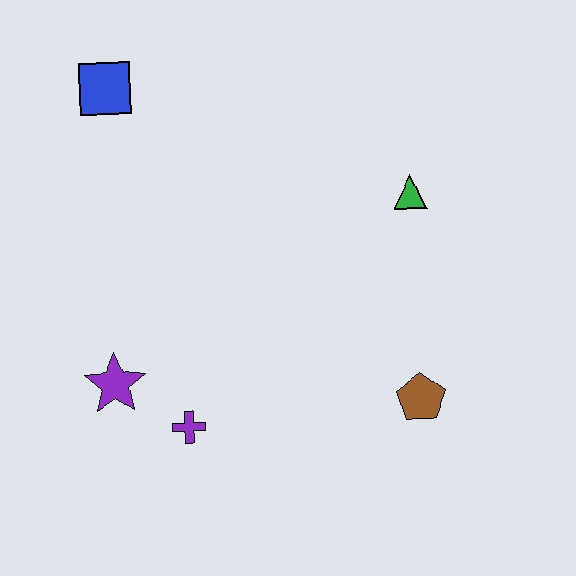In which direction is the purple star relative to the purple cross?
The purple star is to the left of the purple cross.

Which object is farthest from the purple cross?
The blue square is farthest from the purple cross.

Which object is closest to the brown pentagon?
The green triangle is closest to the brown pentagon.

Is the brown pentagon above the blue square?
No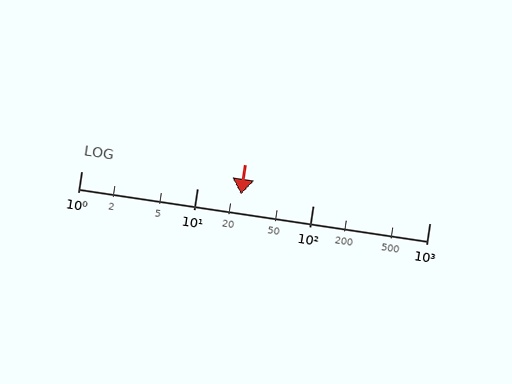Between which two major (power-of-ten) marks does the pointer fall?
The pointer is between 10 and 100.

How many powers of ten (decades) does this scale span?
The scale spans 3 decades, from 1 to 1000.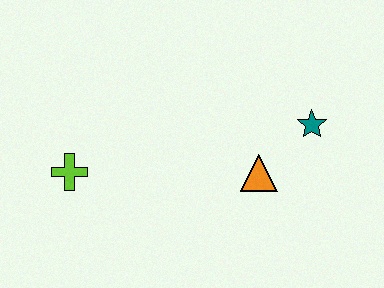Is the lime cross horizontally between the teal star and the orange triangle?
No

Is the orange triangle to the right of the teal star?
No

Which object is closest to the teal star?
The orange triangle is closest to the teal star.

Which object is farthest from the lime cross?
The teal star is farthest from the lime cross.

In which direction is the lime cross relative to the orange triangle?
The lime cross is to the left of the orange triangle.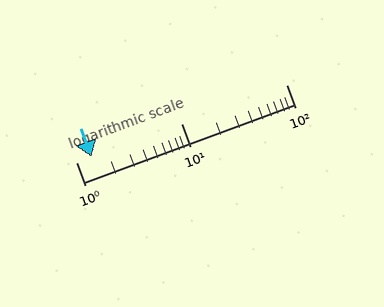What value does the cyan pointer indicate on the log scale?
The pointer indicates approximately 1.4.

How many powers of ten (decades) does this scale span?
The scale spans 2 decades, from 1 to 100.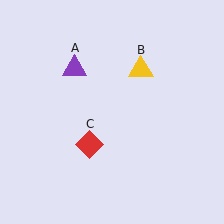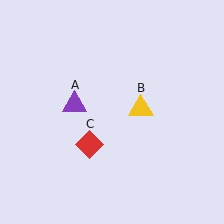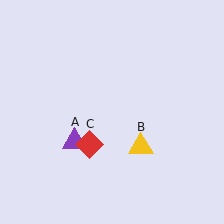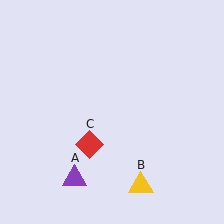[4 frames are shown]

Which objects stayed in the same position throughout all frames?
Red diamond (object C) remained stationary.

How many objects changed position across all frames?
2 objects changed position: purple triangle (object A), yellow triangle (object B).